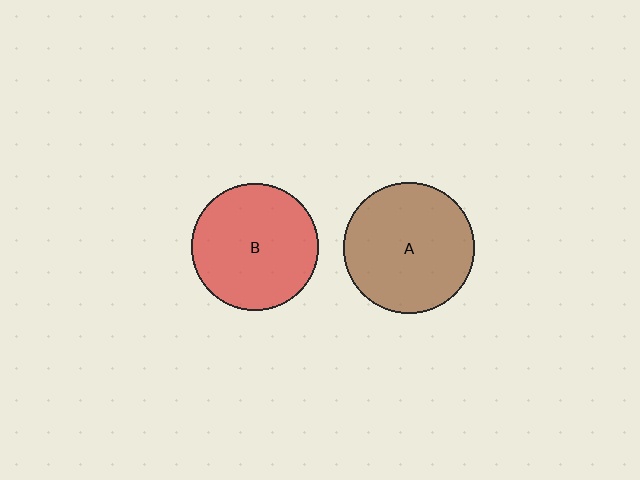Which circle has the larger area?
Circle A (brown).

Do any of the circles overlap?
No, none of the circles overlap.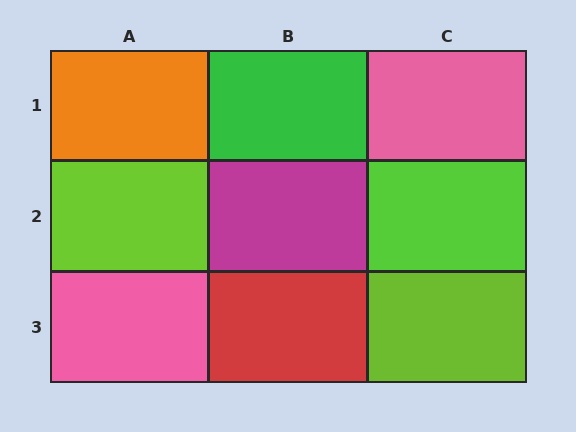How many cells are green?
1 cell is green.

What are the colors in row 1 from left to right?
Orange, green, pink.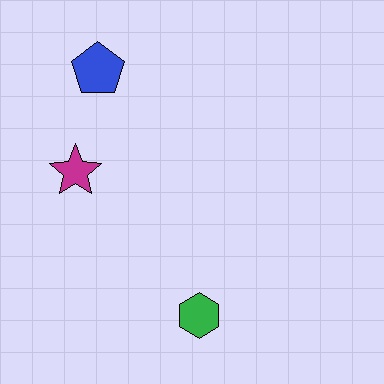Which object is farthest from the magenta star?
The green hexagon is farthest from the magenta star.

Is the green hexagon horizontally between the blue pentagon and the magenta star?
No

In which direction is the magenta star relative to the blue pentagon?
The magenta star is below the blue pentagon.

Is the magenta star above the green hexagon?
Yes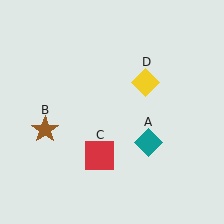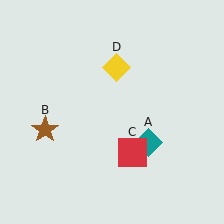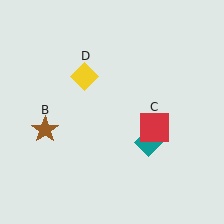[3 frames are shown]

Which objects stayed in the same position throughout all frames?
Teal diamond (object A) and brown star (object B) remained stationary.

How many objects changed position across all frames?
2 objects changed position: red square (object C), yellow diamond (object D).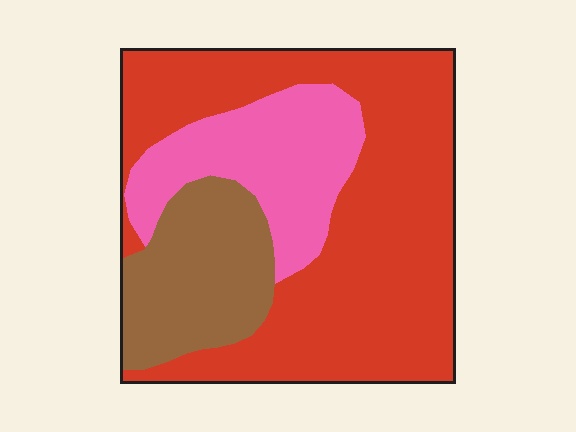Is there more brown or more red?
Red.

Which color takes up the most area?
Red, at roughly 60%.